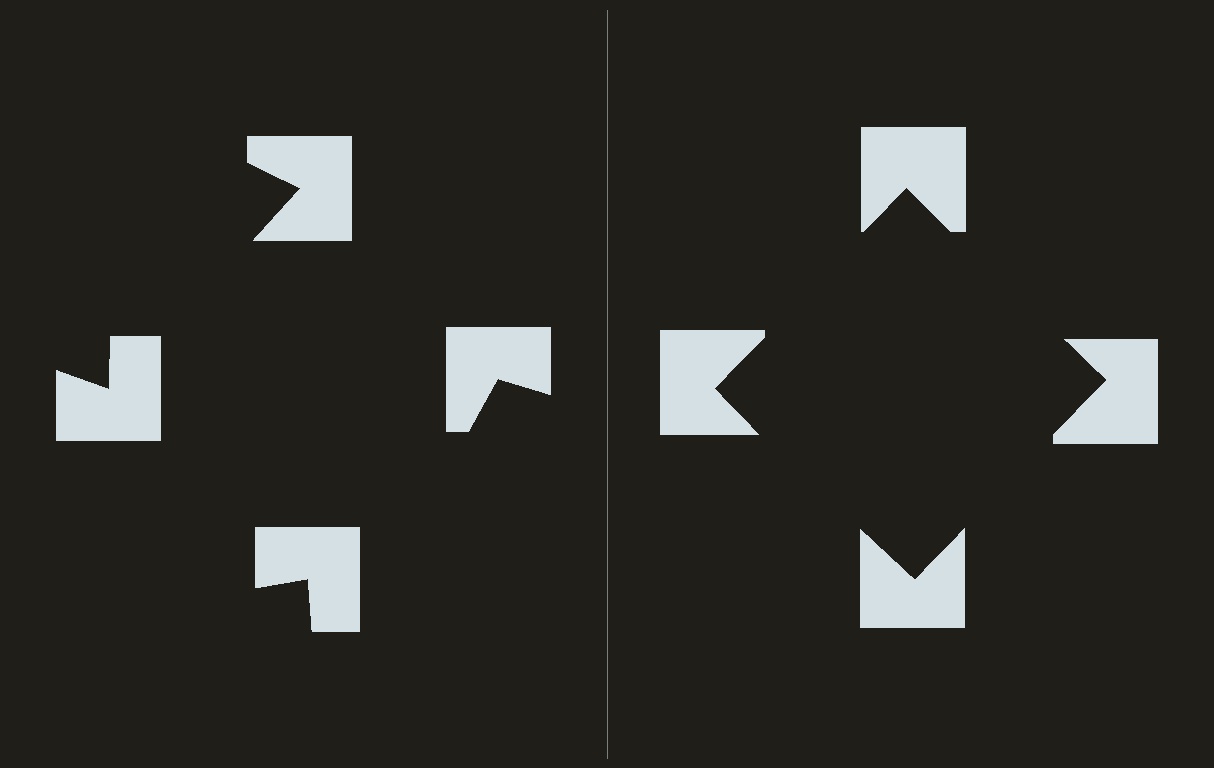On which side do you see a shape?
An illusory square appears on the right side. On the left side the wedge cuts are rotated, so no coherent shape forms.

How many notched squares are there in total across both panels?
8 — 4 on each side.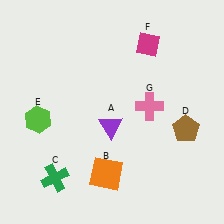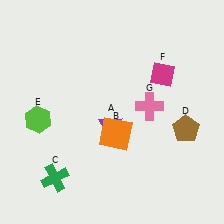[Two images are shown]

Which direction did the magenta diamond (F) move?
The magenta diamond (F) moved down.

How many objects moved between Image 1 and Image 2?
2 objects moved between the two images.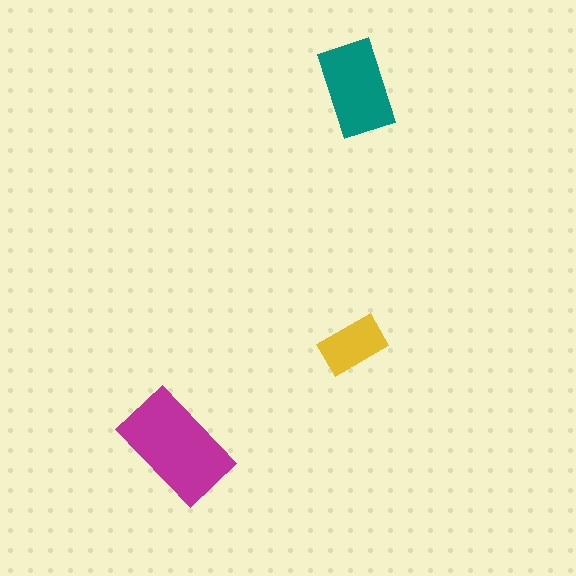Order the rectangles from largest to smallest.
the magenta one, the teal one, the yellow one.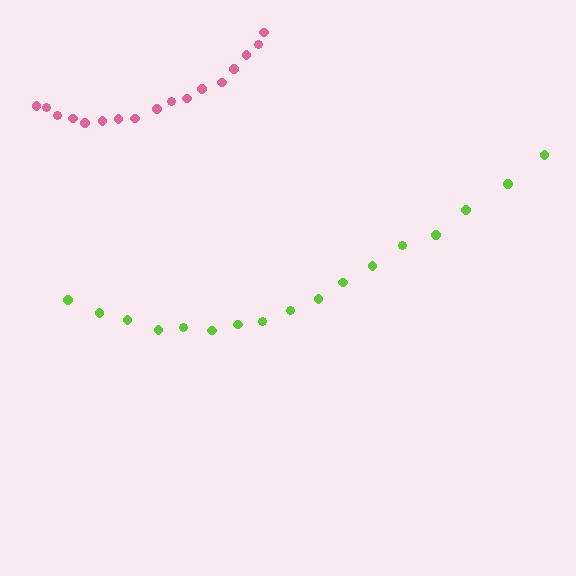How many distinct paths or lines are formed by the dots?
There are 2 distinct paths.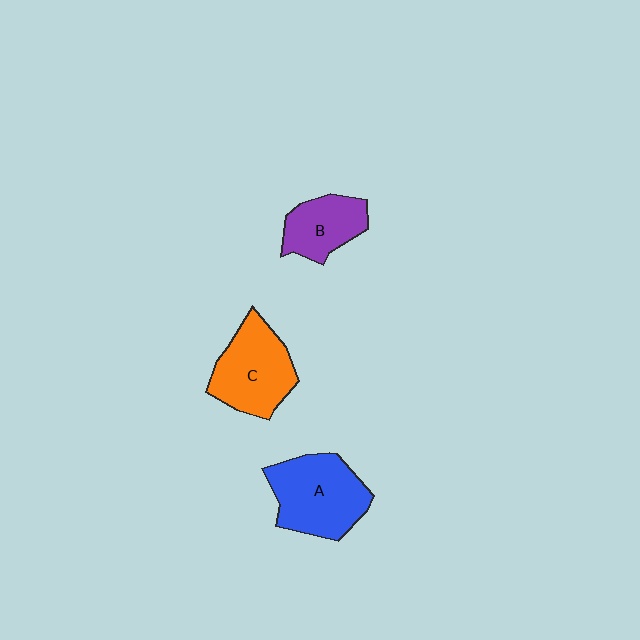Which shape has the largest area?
Shape A (blue).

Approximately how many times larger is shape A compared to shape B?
Approximately 1.6 times.